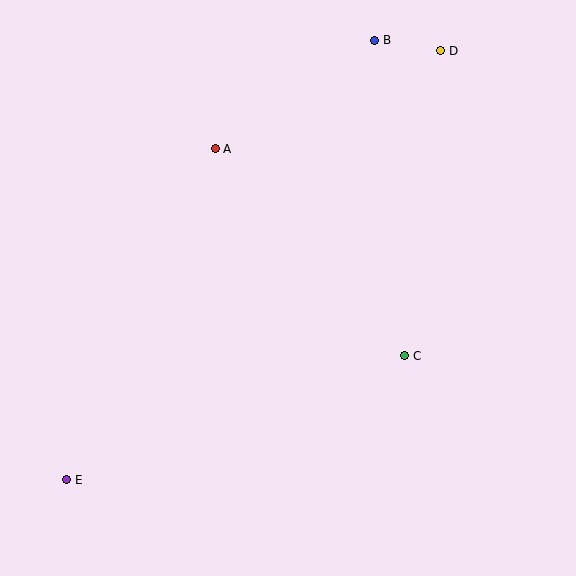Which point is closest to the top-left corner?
Point A is closest to the top-left corner.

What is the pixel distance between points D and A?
The distance between D and A is 246 pixels.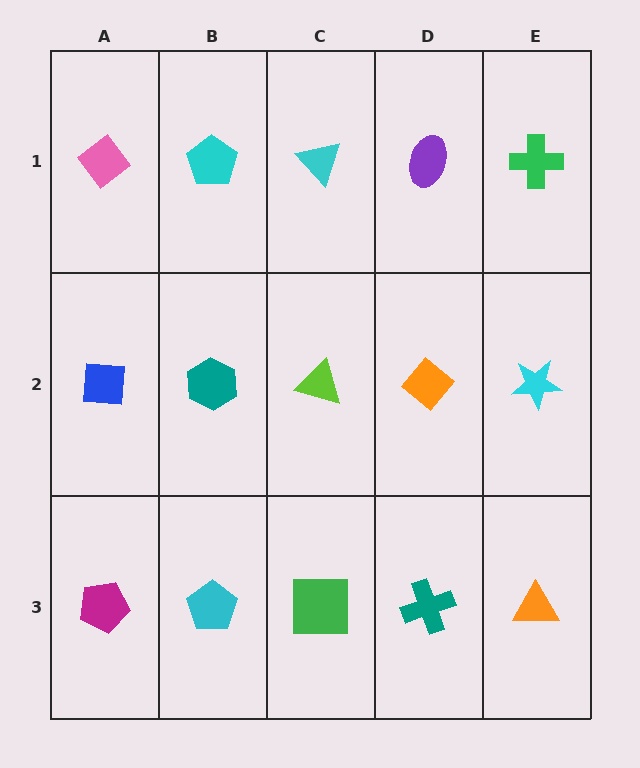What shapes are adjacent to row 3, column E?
A cyan star (row 2, column E), a teal cross (row 3, column D).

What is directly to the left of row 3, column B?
A magenta pentagon.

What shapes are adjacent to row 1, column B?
A teal hexagon (row 2, column B), a pink diamond (row 1, column A), a cyan triangle (row 1, column C).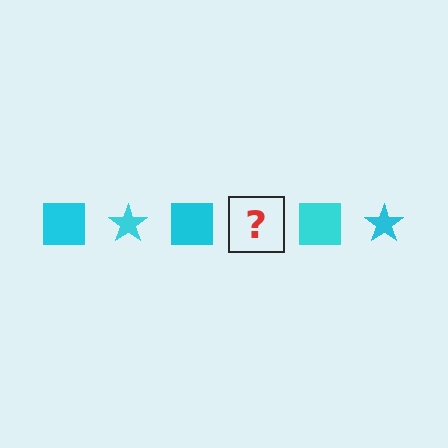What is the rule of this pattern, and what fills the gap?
The rule is that the pattern cycles through square, star shapes in cyan. The gap should be filled with a cyan star.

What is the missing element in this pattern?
The missing element is a cyan star.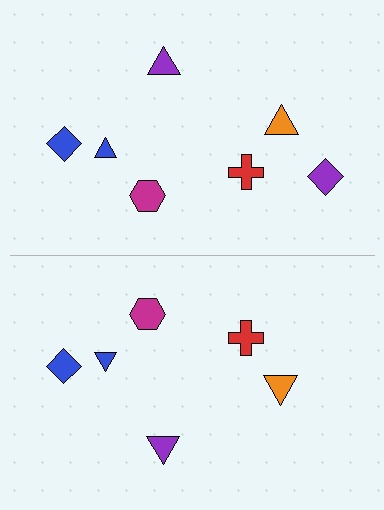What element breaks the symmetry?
A purple diamond is missing from the bottom side.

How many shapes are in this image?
There are 13 shapes in this image.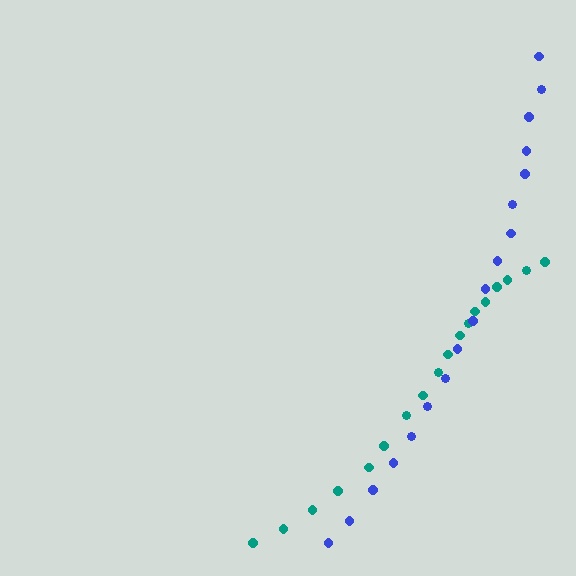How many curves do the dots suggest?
There are 2 distinct paths.